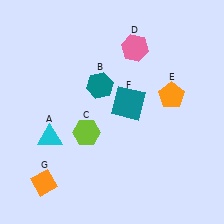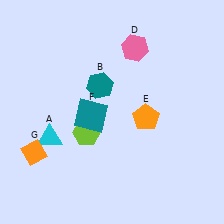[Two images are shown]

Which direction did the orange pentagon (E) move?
The orange pentagon (E) moved left.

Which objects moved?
The objects that moved are: the orange pentagon (E), the teal square (F), the orange diamond (G).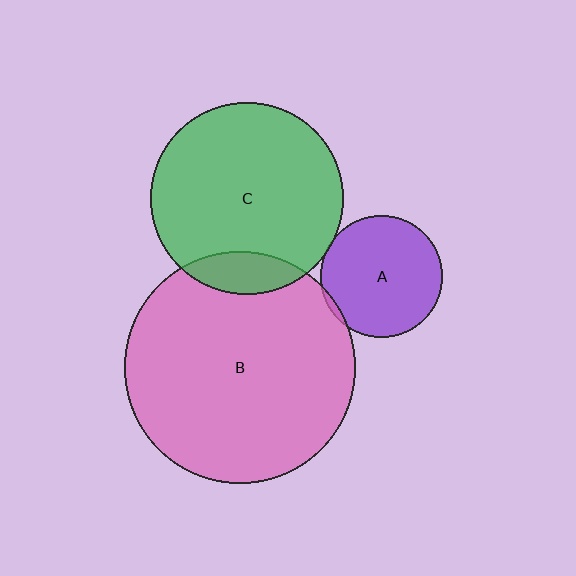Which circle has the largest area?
Circle B (pink).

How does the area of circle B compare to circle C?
Approximately 1.4 times.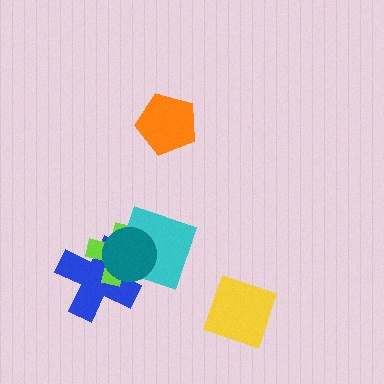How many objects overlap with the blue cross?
3 objects overlap with the blue cross.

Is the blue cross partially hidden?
Yes, it is partially covered by another shape.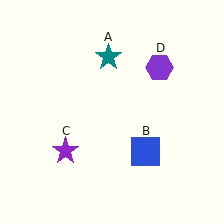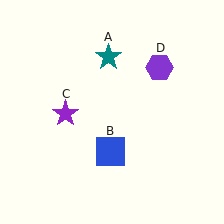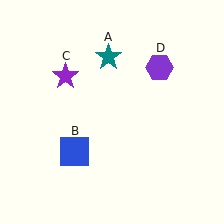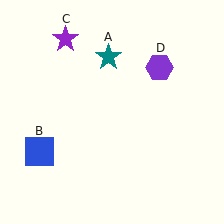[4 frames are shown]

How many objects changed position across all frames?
2 objects changed position: blue square (object B), purple star (object C).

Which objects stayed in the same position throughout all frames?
Teal star (object A) and purple hexagon (object D) remained stationary.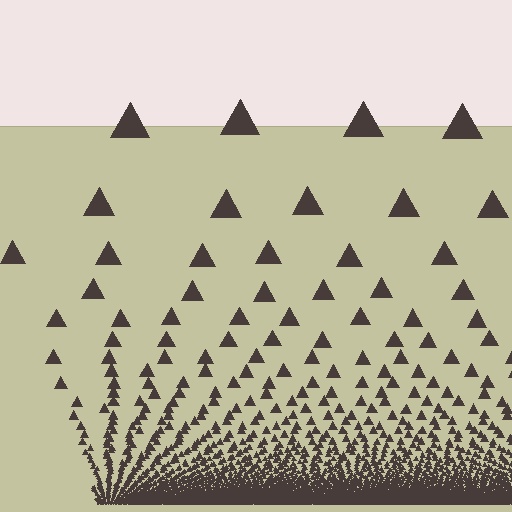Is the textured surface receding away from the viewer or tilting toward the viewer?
The surface appears to tilt toward the viewer. Texture elements get larger and sparser toward the top.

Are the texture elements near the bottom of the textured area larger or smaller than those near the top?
Smaller. The gradient is inverted — elements near the bottom are smaller and denser.